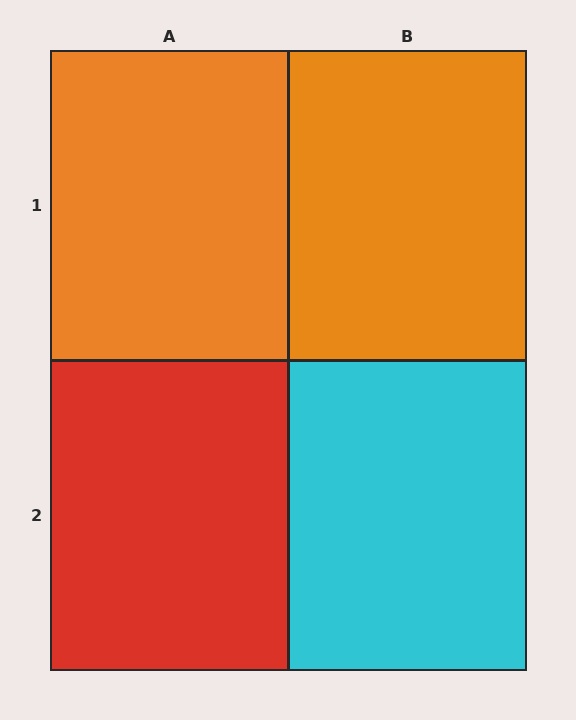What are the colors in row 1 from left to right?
Orange, orange.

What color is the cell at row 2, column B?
Cyan.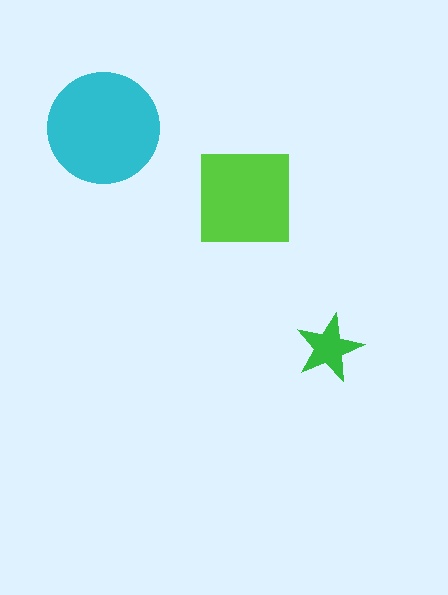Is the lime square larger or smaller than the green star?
Larger.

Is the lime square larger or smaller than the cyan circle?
Smaller.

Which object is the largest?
The cyan circle.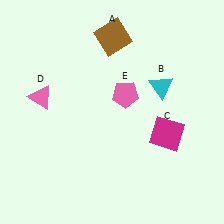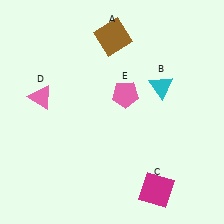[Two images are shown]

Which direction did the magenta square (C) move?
The magenta square (C) moved down.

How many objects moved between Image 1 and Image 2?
1 object moved between the two images.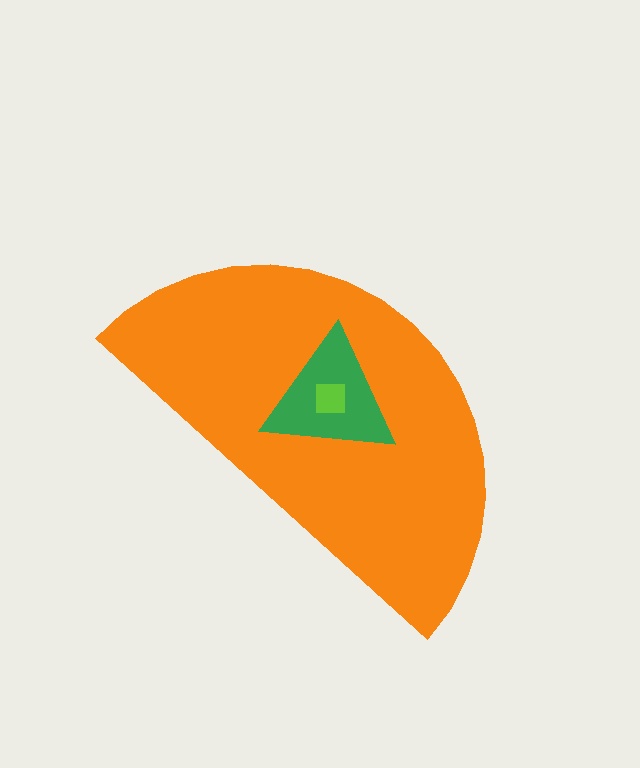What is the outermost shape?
The orange semicircle.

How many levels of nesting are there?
3.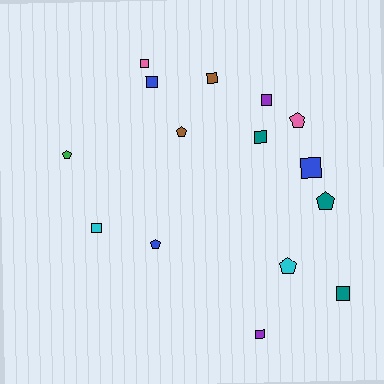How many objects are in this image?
There are 15 objects.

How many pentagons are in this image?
There are 6 pentagons.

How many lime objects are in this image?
There are no lime objects.